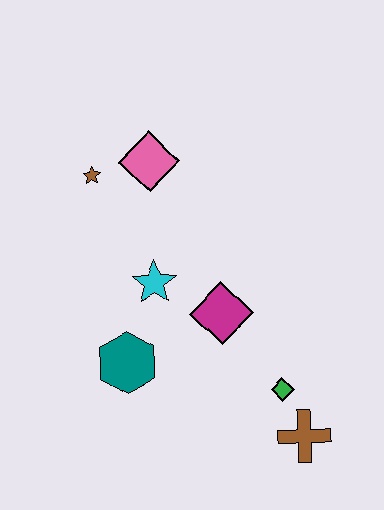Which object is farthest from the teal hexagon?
The pink diamond is farthest from the teal hexagon.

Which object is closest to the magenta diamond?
The cyan star is closest to the magenta diamond.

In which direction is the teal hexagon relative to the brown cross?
The teal hexagon is to the left of the brown cross.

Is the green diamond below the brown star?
Yes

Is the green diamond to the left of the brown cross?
Yes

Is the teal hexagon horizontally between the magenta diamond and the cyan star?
No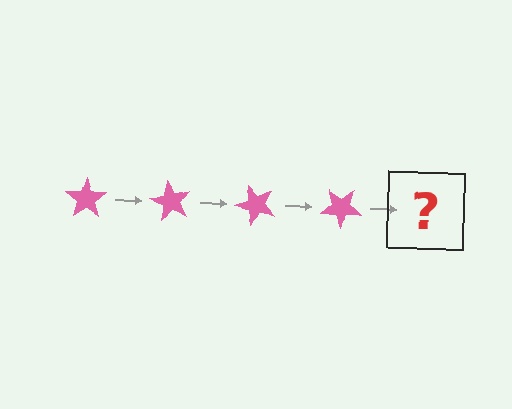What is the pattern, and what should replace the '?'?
The pattern is that the star rotates 60 degrees each step. The '?' should be a pink star rotated 240 degrees.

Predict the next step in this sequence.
The next step is a pink star rotated 240 degrees.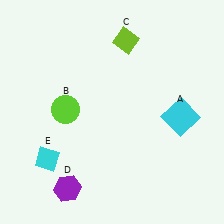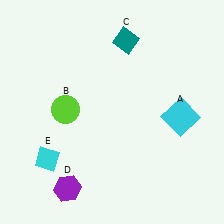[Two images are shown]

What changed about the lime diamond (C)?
In Image 1, C is lime. In Image 2, it changed to teal.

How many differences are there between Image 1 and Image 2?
There is 1 difference between the two images.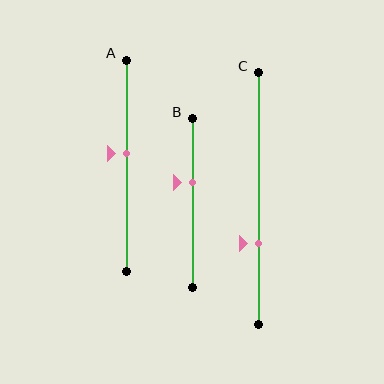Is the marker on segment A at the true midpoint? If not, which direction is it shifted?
No, the marker on segment A is shifted upward by about 6% of the segment length.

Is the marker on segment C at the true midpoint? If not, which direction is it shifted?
No, the marker on segment C is shifted downward by about 18% of the segment length.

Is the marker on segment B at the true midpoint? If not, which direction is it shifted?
No, the marker on segment B is shifted upward by about 12% of the segment length.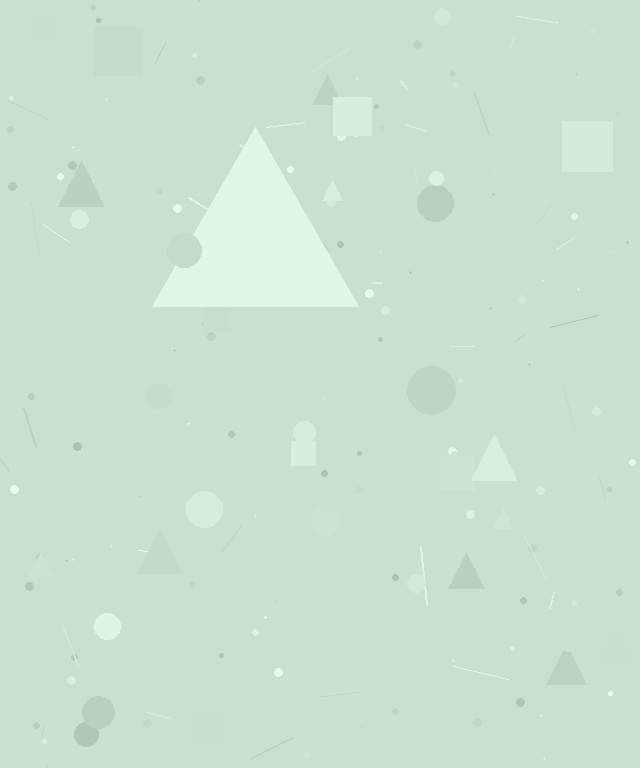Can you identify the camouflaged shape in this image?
The camouflaged shape is a triangle.